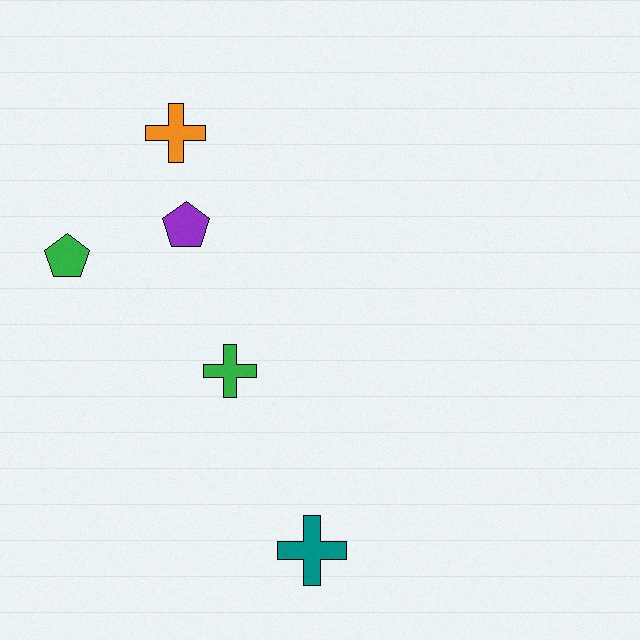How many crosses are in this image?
There are 3 crosses.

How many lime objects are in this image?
There are no lime objects.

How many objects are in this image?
There are 5 objects.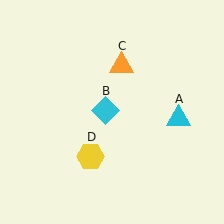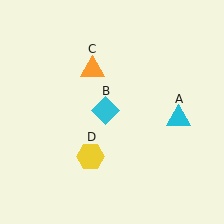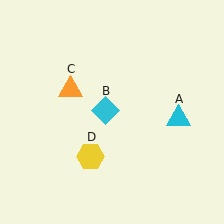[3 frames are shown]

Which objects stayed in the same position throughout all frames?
Cyan triangle (object A) and cyan diamond (object B) and yellow hexagon (object D) remained stationary.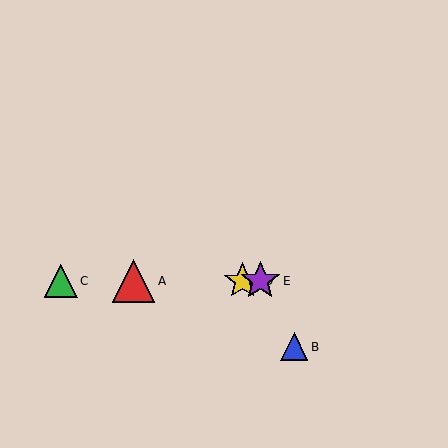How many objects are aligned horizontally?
4 objects (A, C, D, E) are aligned horizontally.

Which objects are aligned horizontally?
Objects A, C, D, E are aligned horizontally.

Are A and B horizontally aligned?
No, A is at y≈281 and B is at y≈347.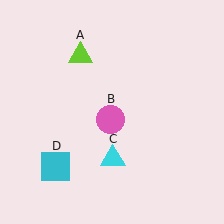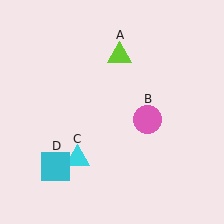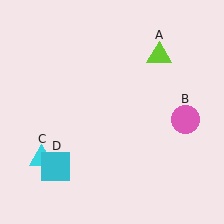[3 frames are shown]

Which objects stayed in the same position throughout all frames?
Cyan square (object D) remained stationary.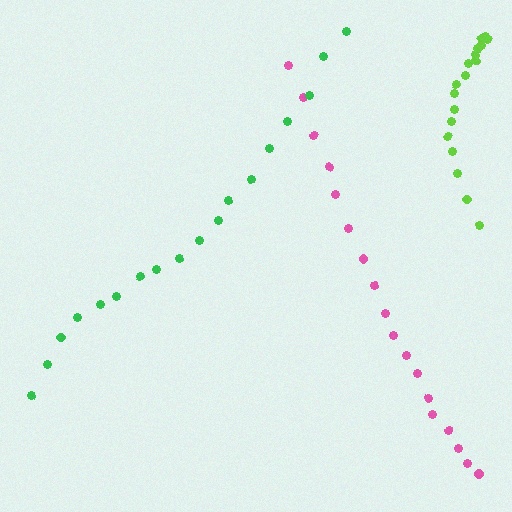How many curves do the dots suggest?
There are 3 distinct paths.